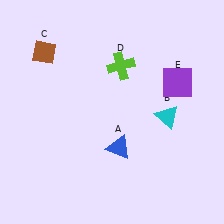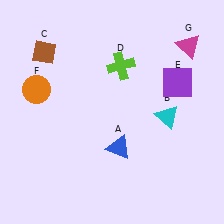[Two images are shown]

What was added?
An orange circle (F), a magenta triangle (G) were added in Image 2.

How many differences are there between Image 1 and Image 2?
There are 2 differences between the two images.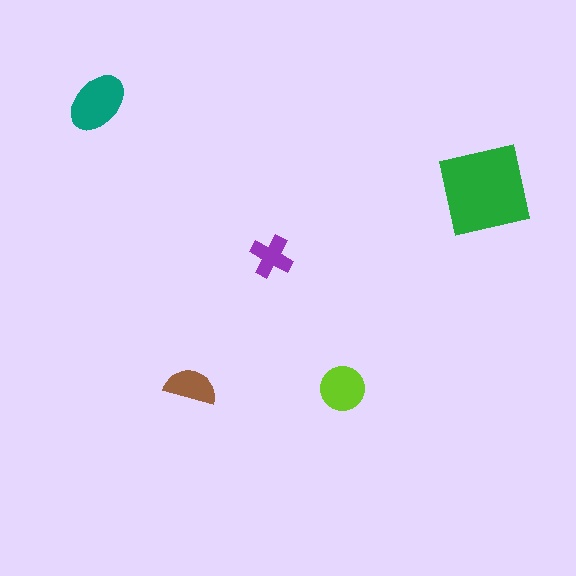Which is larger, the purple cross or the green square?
The green square.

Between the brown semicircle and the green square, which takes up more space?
The green square.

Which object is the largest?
The green square.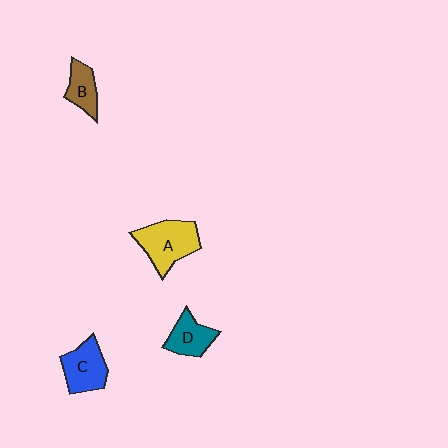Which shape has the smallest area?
Shape B (brown).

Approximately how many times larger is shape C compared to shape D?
Approximately 1.3 times.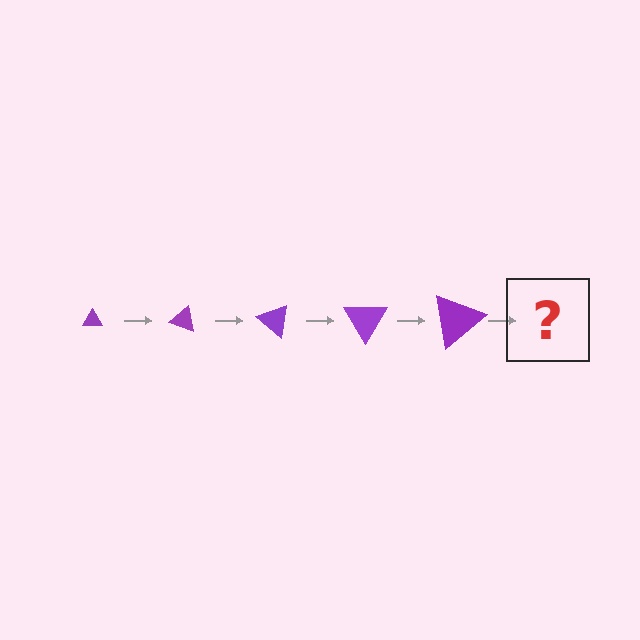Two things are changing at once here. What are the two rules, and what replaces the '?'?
The two rules are that the triangle grows larger each step and it rotates 20 degrees each step. The '?' should be a triangle, larger than the previous one and rotated 100 degrees from the start.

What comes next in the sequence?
The next element should be a triangle, larger than the previous one and rotated 100 degrees from the start.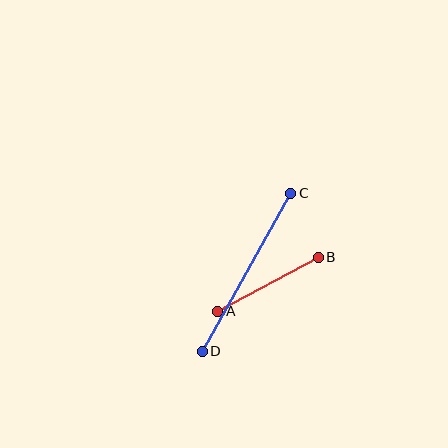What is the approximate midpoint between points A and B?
The midpoint is at approximately (268, 284) pixels.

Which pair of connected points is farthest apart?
Points C and D are farthest apart.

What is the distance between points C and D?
The distance is approximately 181 pixels.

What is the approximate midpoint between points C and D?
The midpoint is at approximately (247, 272) pixels.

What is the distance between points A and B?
The distance is approximately 114 pixels.